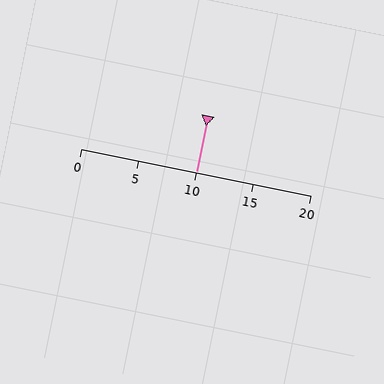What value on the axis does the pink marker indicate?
The marker indicates approximately 10.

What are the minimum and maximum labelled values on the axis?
The axis runs from 0 to 20.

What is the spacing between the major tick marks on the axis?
The major ticks are spaced 5 apart.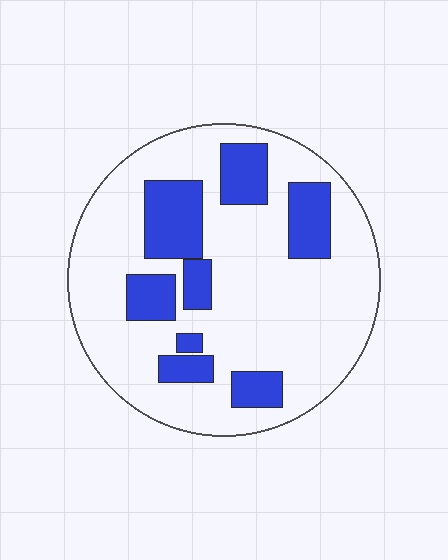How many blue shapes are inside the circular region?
8.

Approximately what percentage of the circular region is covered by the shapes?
Approximately 25%.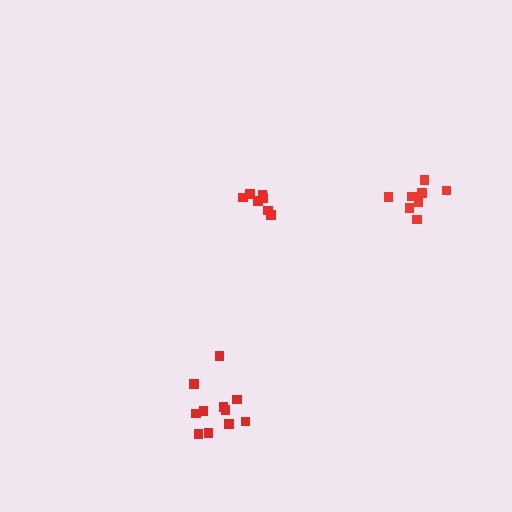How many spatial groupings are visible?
There are 3 spatial groupings.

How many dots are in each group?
Group 1: 11 dots, Group 2: 7 dots, Group 3: 8 dots (26 total).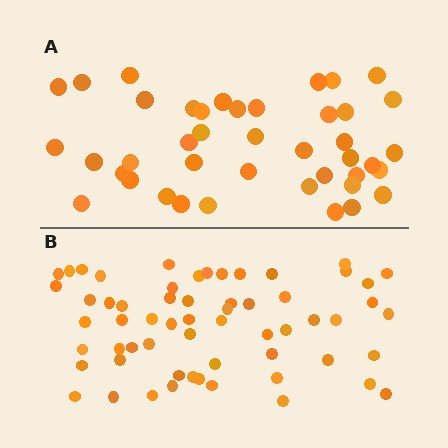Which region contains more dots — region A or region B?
Region B (the bottom region) has more dots.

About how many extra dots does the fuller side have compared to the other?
Region B has approximately 20 more dots than region A.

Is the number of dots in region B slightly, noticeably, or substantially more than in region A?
Region B has noticeably more, but not dramatically so. The ratio is roughly 1.4 to 1.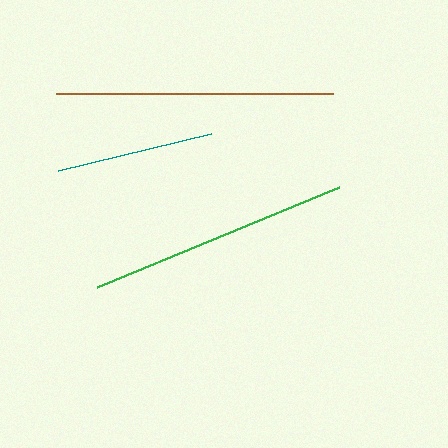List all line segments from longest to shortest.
From longest to shortest: brown, green, teal.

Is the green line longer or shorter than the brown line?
The brown line is longer than the green line.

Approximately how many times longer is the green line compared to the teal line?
The green line is approximately 1.7 times the length of the teal line.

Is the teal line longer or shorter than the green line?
The green line is longer than the teal line.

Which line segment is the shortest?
The teal line is the shortest at approximately 157 pixels.